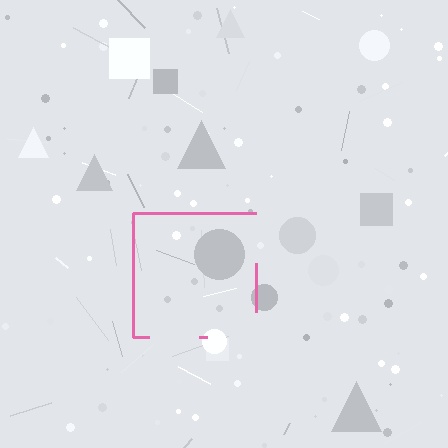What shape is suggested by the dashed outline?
The dashed outline suggests a square.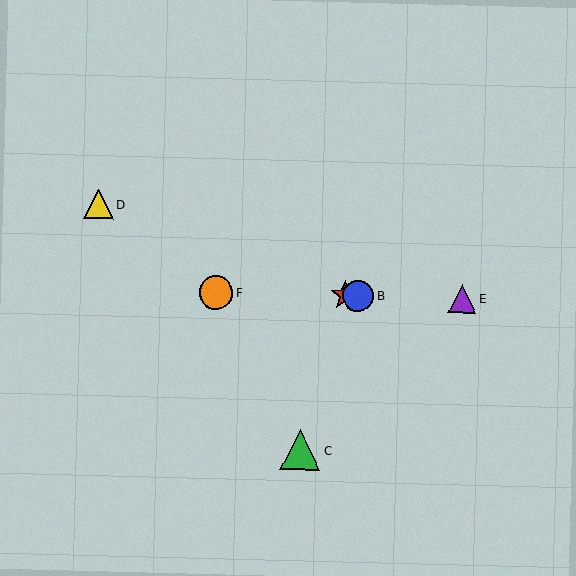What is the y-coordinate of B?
Object B is at y≈296.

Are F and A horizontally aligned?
Yes, both are at y≈292.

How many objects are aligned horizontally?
4 objects (A, B, E, F) are aligned horizontally.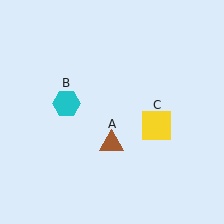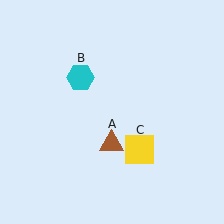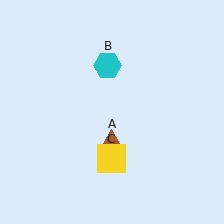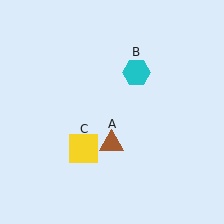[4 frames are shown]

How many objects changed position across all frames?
2 objects changed position: cyan hexagon (object B), yellow square (object C).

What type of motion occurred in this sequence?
The cyan hexagon (object B), yellow square (object C) rotated clockwise around the center of the scene.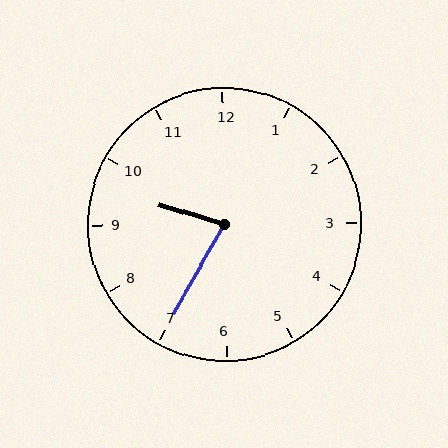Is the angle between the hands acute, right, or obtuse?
It is acute.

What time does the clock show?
9:35.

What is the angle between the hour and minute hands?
Approximately 78 degrees.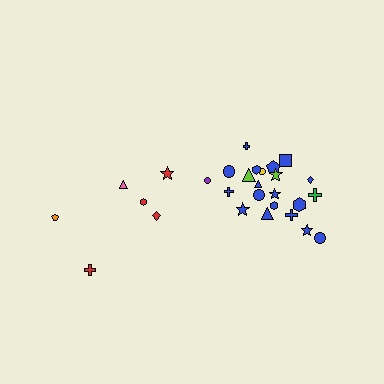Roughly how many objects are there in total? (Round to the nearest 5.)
Roughly 30 objects in total.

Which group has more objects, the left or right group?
The right group.